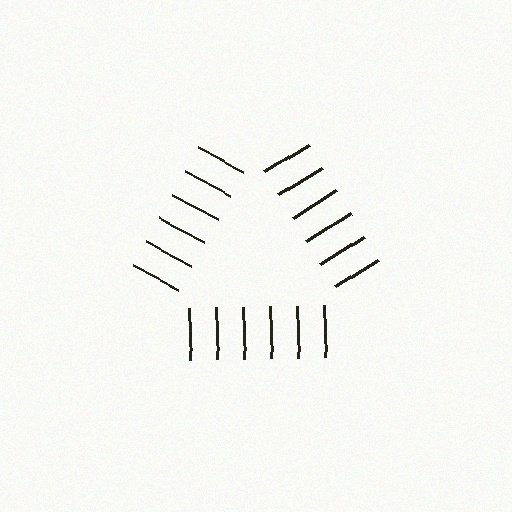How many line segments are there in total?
18 — 6 along each of the 3 edges.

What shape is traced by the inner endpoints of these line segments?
An illusory triangle — the line segments terminate on its edges but no continuous stroke is drawn.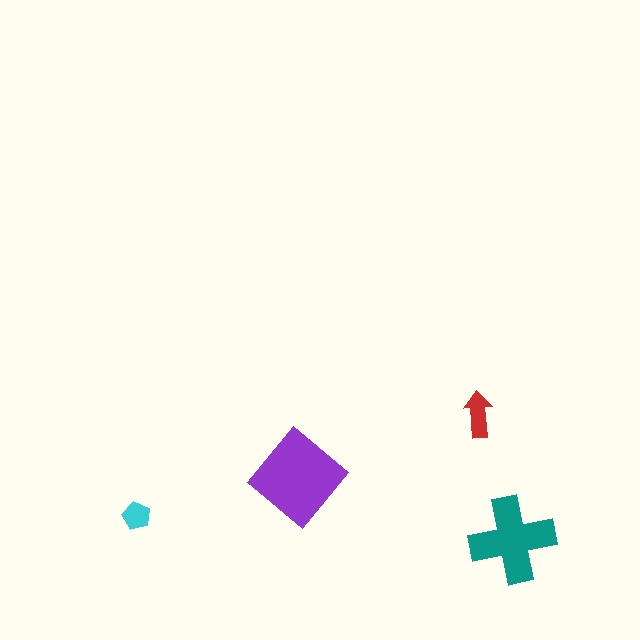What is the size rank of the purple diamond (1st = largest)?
1st.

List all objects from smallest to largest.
The cyan pentagon, the red arrow, the teal cross, the purple diamond.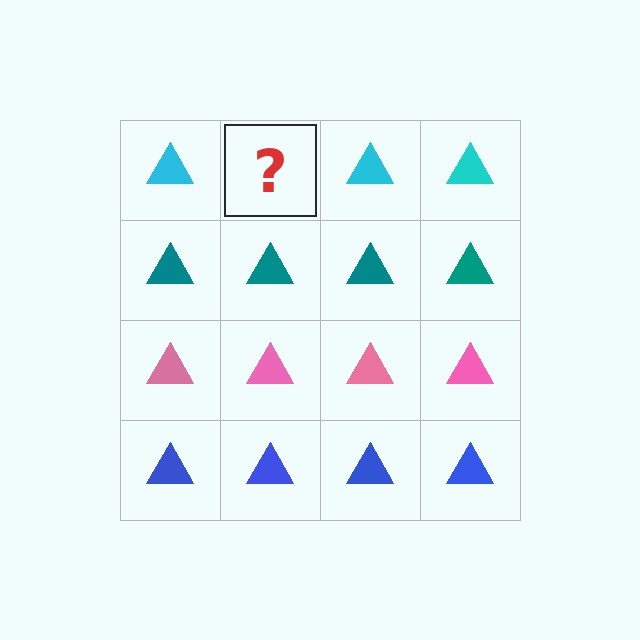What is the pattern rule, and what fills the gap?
The rule is that each row has a consistent color. The gap should be filled with a cyan triangle.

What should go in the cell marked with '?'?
The missing cell should contain a cyan triangle.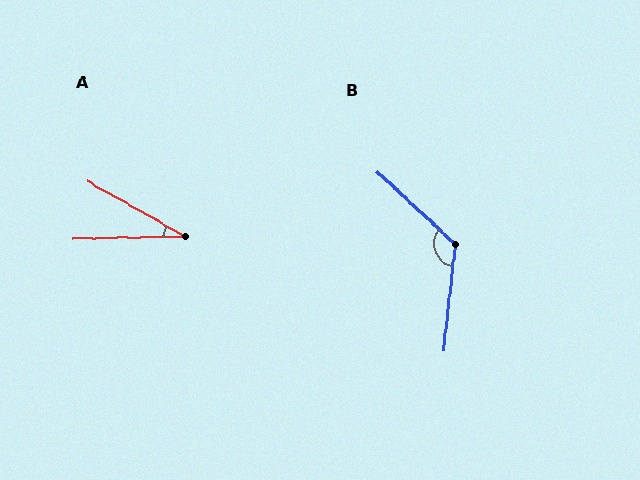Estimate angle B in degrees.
Approximately 126 degrees.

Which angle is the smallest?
A, at approximately 30 degrees.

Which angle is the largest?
B, at approximately 126 degrees.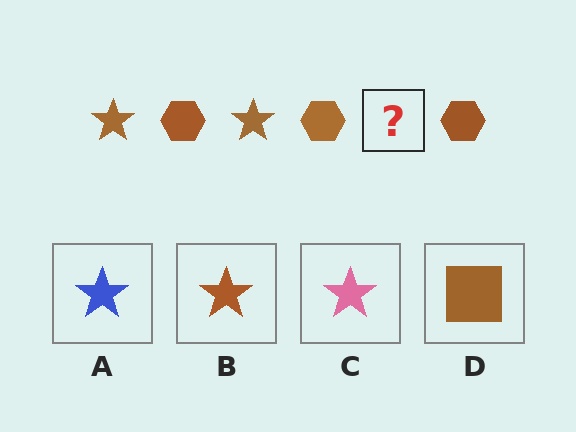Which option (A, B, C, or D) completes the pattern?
B.